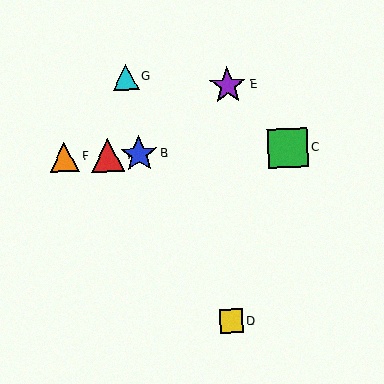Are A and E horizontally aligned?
No, A is at y≈155 and E is at y≈86.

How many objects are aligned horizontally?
4 objects (A, B, C, F) are aligned horizontally.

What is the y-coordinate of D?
Object D is at y≈321.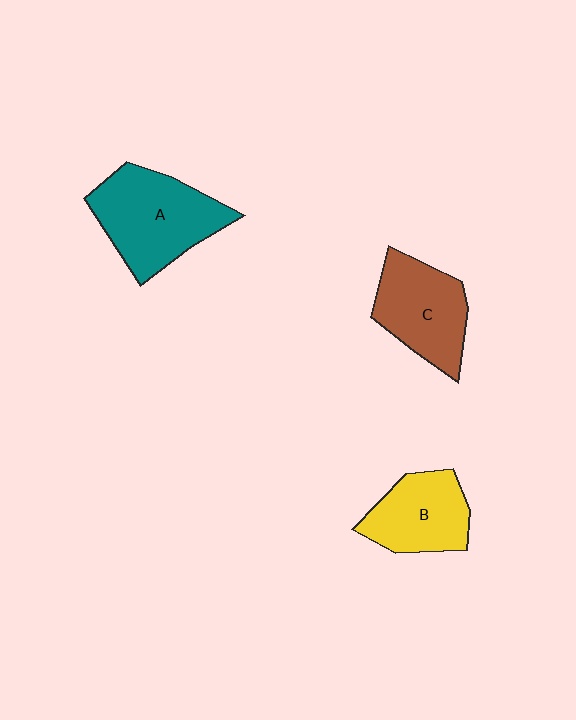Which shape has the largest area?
Shape A (teal).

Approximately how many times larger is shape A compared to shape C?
Approximately 1.3 times.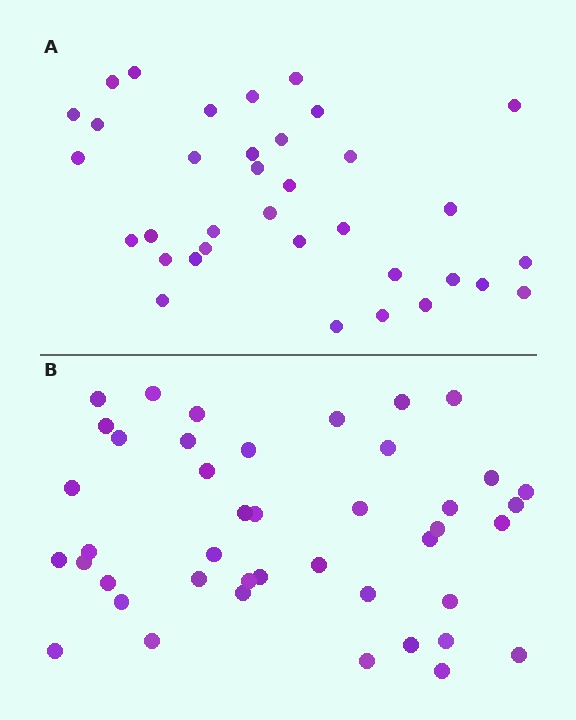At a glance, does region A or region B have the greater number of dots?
Region B (the bottom region) has more dots.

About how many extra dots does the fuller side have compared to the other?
Region B has roughly 8 or so more dots than region A.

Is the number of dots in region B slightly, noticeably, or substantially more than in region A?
Region B has only slightly more — the two regions are fairly close. The ratio is roughly 1.2 to 1.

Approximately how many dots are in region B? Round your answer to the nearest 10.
About 40 dots. (The exact count is 43, which rounds to 40.)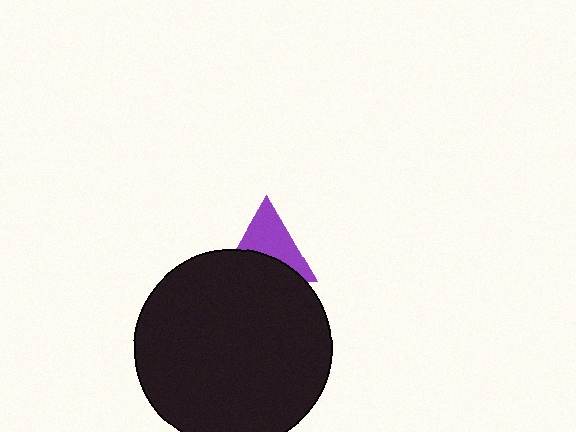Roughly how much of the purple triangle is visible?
About half of it is visible (roughly 56%).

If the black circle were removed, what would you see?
You would see the complete purple triangle.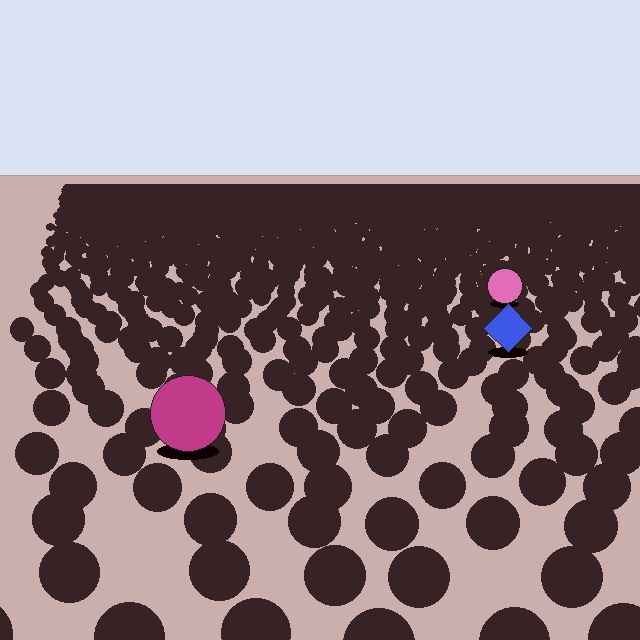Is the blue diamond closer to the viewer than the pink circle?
Yes. The blue diamond is closer — you can tell from the texture gradient: the ground texture is coarser near it.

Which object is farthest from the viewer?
The pink circle is farthest from the viewer. It appears smaller and the ground texture around it is denser.